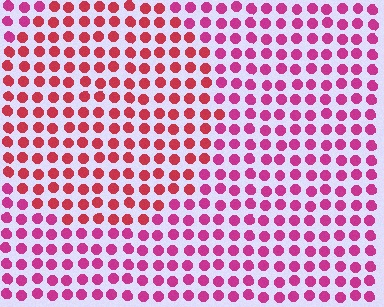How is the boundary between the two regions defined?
The boundary is defined purely by a slight shift in hue (about 29 degrees). Spacing, size, and orientation are identical on both sides.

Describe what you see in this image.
The image is filled with small magenta elements in a uniform arrangement. A circle-shaped region is visible where the elements are tinted to a slightly different hue, forming a subtle color boundary.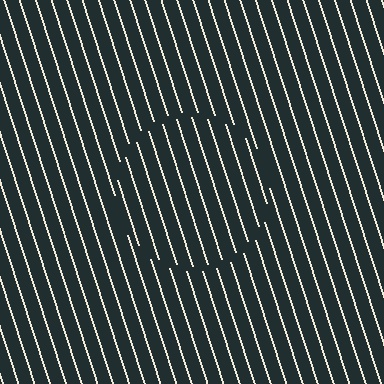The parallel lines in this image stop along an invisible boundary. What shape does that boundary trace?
An illusory circle. The interior of the shape contains the same grating, shifted by half a period — the contour is defined by the phase discontinuity where line-ends from the inner and outer gratings abut.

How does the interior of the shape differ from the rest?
The interior of the shape contains the same grating, shifted by half a period — the contour is defined by the phase discontinuity where line-ends from the inner and outer gratings abut.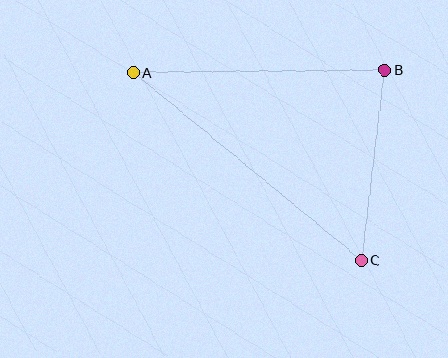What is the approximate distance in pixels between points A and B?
The distance between A and B is approximately 252 pixels.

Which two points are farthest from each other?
Points A and C are farthest from each other.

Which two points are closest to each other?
Points B and C are closest to each other.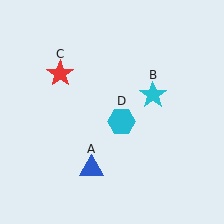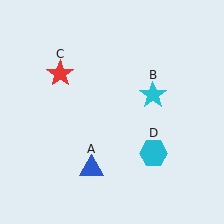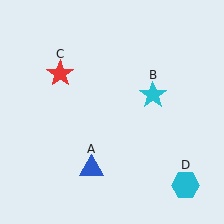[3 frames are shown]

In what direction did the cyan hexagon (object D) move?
The cyan hexagon (object D) moved down and to the right.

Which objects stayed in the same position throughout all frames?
Blue triangle (object A) and cyan star (object B) and red star (object C) remained stationary.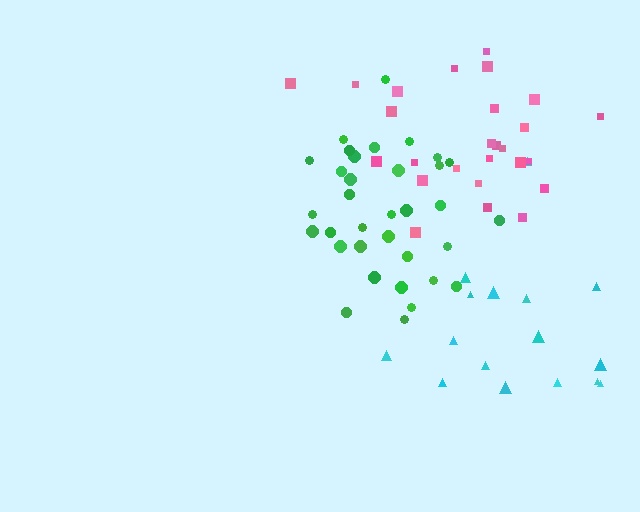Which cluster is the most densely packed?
Green.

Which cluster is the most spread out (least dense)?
Cyan.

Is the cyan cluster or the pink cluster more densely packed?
Pink.